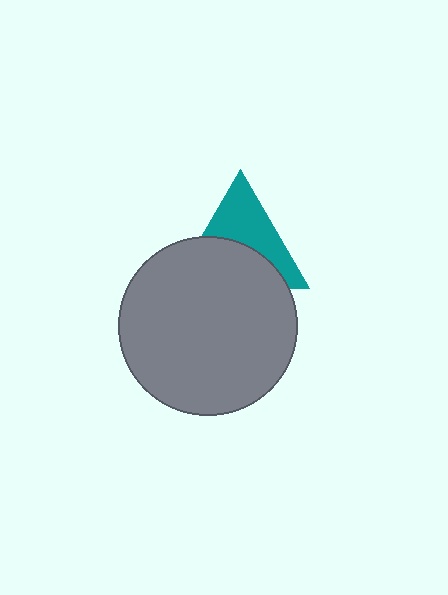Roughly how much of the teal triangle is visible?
About half of it is visible (roughly 49%).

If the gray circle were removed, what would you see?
You would see the complete teal triangle.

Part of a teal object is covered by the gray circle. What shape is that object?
It is a triangle.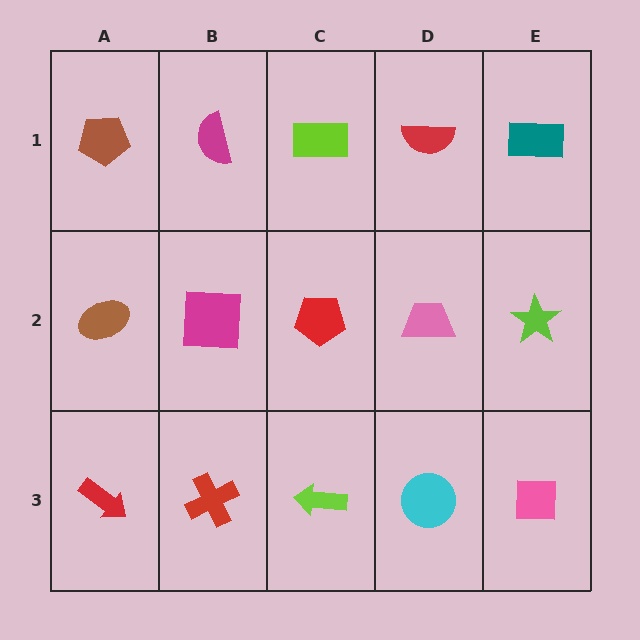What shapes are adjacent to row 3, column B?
A magenta square (row 2, column B), a red arrow (row 3, column A), a lime arrow (row 3, column C).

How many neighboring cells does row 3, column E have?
2.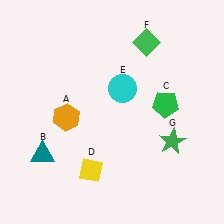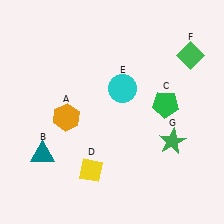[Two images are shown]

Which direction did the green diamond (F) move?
The green diamond (F) moved right.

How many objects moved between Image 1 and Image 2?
1 object moved between the two images.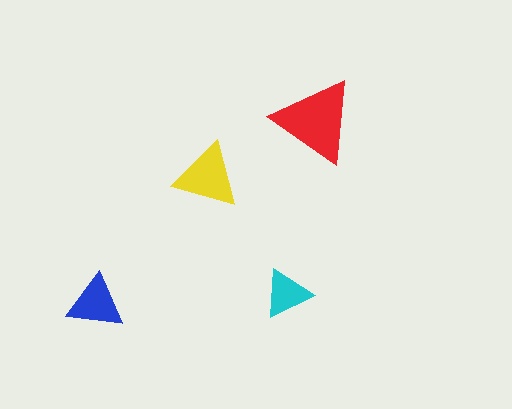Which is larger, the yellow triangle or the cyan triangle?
The yellow one.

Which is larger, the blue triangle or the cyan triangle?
The blue one.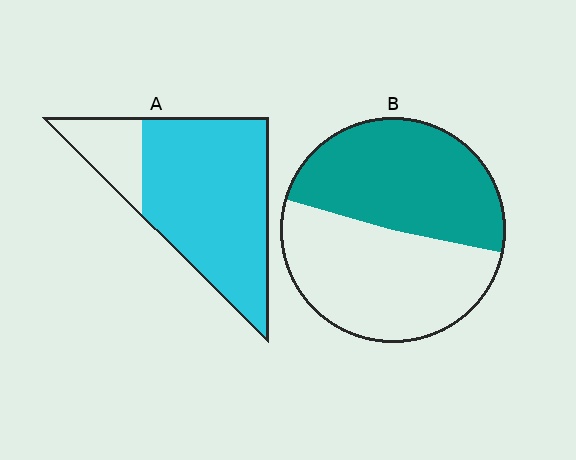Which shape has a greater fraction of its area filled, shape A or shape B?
Shape A.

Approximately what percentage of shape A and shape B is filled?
A is approximately 80% and B is approximately 50%.